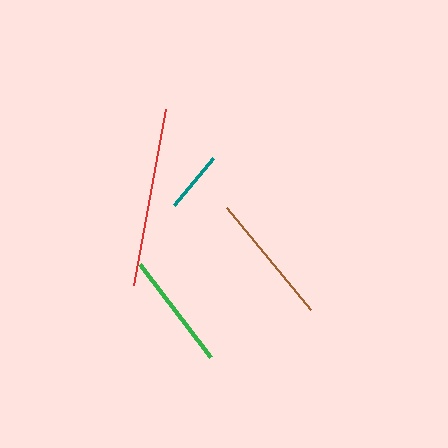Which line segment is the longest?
The red line is the longest at approximately 179 pixels.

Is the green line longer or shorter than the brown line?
The brown line is longer than the green line.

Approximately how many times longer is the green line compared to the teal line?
The green line is approximately 1.9 times the length of the teal line.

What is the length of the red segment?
The red segment is approximately 179 pixels long.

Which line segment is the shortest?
The teal line is the shortest at approximately 61 pixels.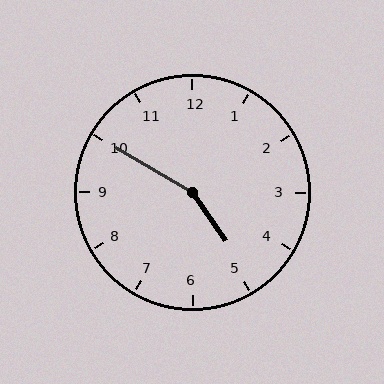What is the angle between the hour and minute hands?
Approximately 155 degrees.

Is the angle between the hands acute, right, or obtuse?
It is obtuse.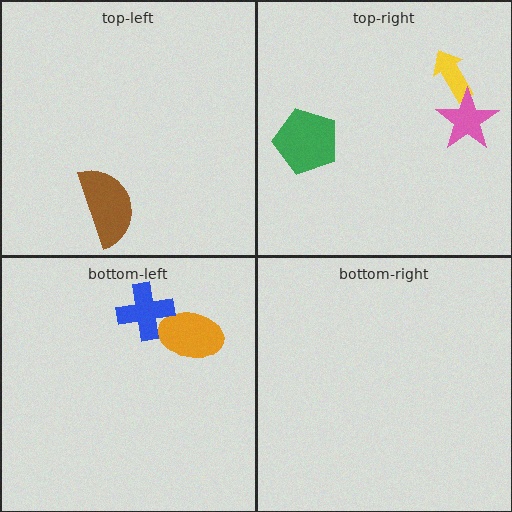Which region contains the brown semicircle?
The top-left region.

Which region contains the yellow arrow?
The top-right region.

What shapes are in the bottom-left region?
The orange ellipse, the blue cross.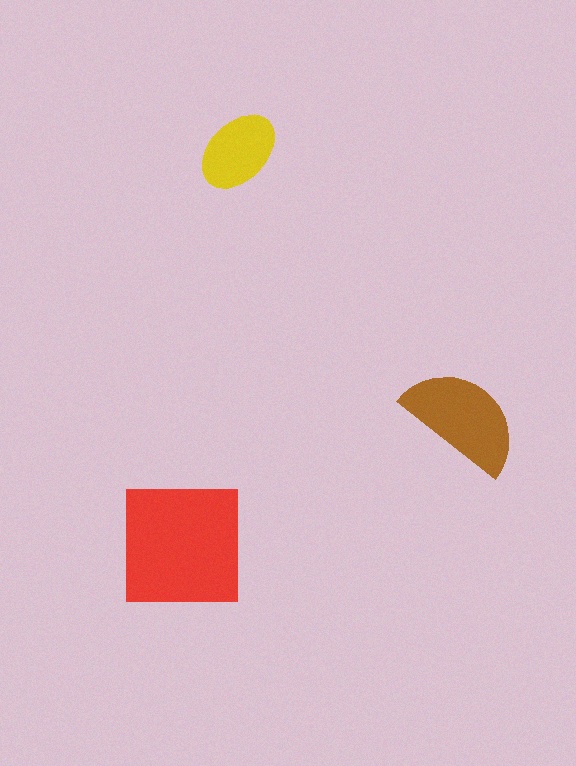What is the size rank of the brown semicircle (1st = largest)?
2nd.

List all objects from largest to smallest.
The red square, the brown semicircle, the yellow ellipse.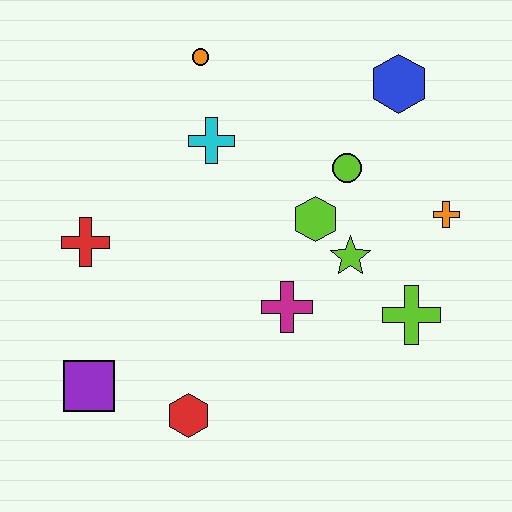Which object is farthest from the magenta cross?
The orange circle is farthest from the magenta cross.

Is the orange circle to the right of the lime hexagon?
No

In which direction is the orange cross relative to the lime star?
The orange cross is to the right of the lime star.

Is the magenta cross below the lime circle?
Yes